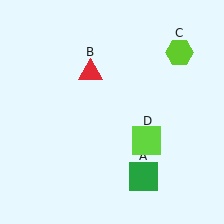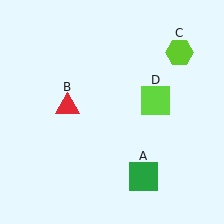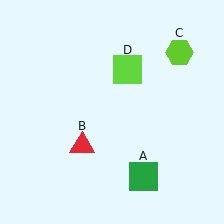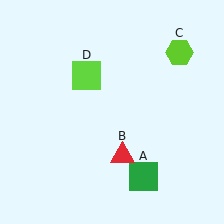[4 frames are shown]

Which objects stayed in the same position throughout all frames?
Green square (object A) and lime hexagon (object C) remained stationary.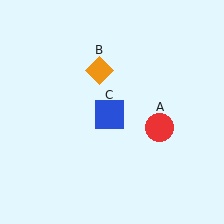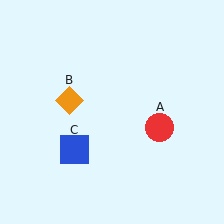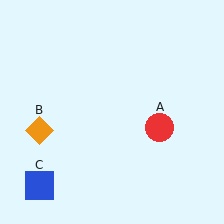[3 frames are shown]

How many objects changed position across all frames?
2 objects changed position: orange diamond (object B), blue square (object C).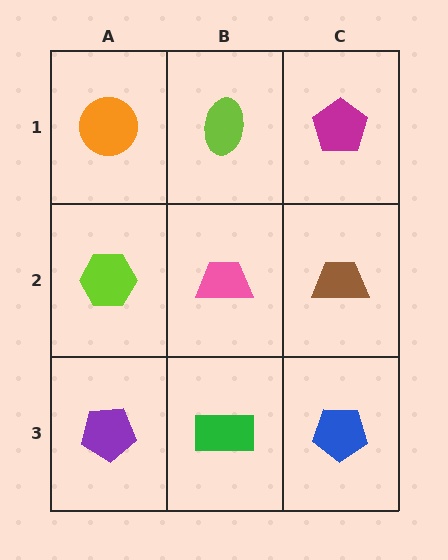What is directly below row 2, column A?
A purple pentagon.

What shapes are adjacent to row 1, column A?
A lime hexagon (row 2, column A), a lime ellipse (row 1, column B).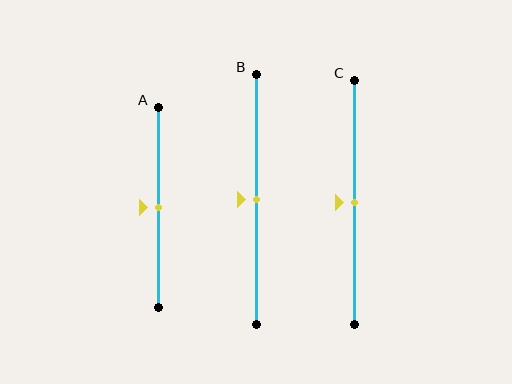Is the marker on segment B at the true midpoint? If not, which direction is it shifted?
Yes, the marker on segment B is at the true midpoint.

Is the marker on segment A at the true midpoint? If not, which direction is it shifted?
Yes, the marker on segment A is at the true midpoint.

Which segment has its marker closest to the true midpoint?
Segment A has its marker closest to the true midpoint.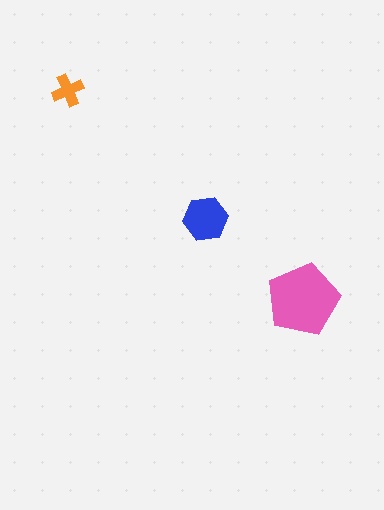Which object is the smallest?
The orange cross.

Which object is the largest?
The pink pentagon.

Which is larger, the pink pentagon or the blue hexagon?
The pink pentagon.